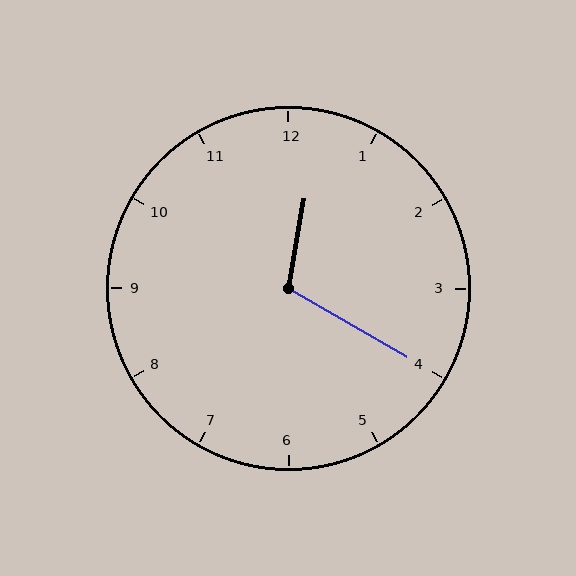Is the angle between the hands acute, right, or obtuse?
It is obtuse.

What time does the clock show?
12:20.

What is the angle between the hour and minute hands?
Approximately 110 degrees.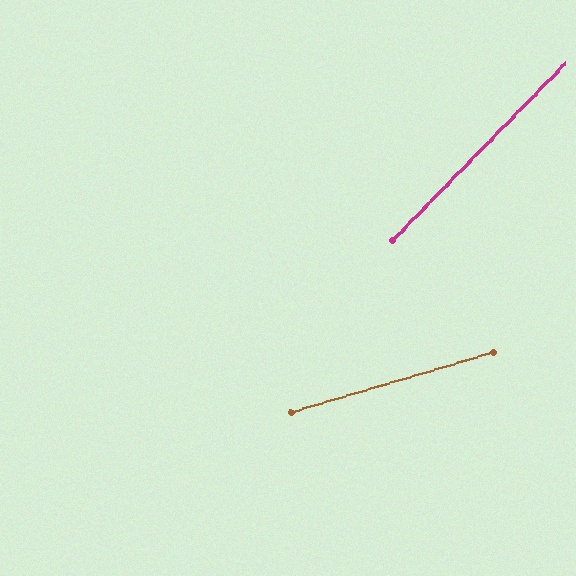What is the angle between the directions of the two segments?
Approximately 29 degrees.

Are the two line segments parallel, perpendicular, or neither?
Neither parallel nor perpendicular — they differ by about 29°.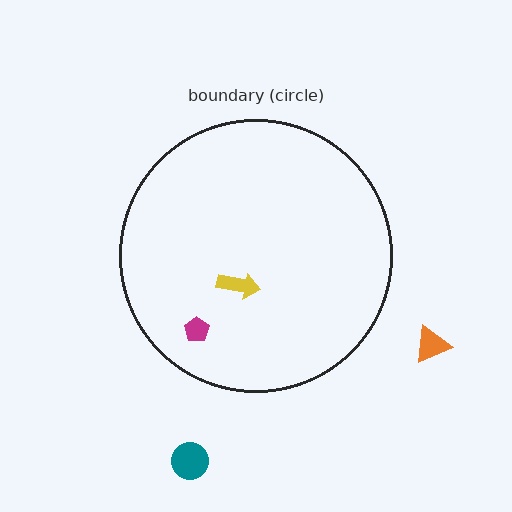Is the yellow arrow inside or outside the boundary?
Inside.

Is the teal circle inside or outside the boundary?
Outside.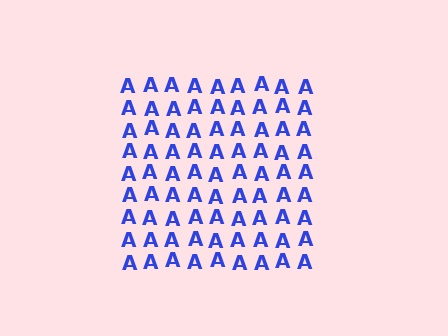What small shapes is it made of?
It is made of small letter A's.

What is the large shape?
The large shape is a square.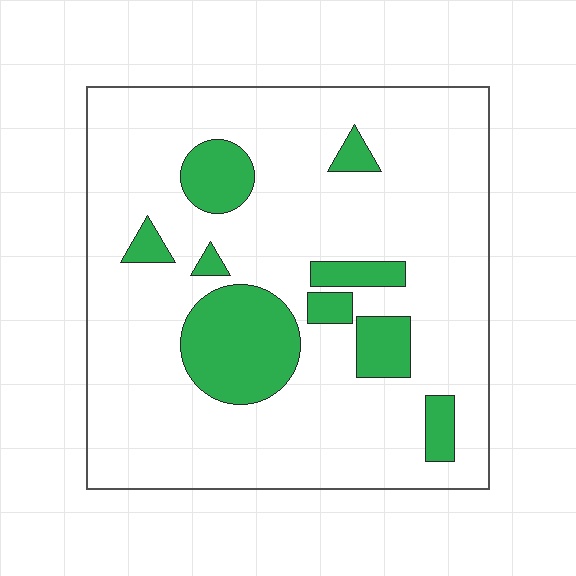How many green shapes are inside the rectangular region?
9.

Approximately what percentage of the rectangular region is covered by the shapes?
Approximately 20%.